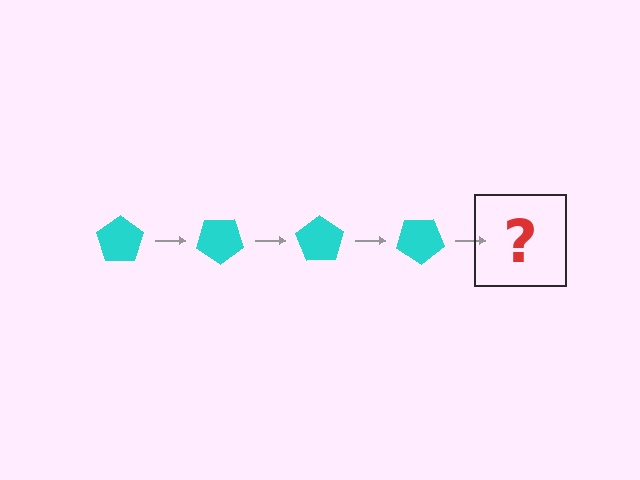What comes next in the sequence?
The next element should be a cyan pentagon rotated 140 degrees.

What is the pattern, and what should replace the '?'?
The pattern is that the pentagon rotates 35 degrees each step. The '?' should be a cyan pentagon rotated 140 degrees.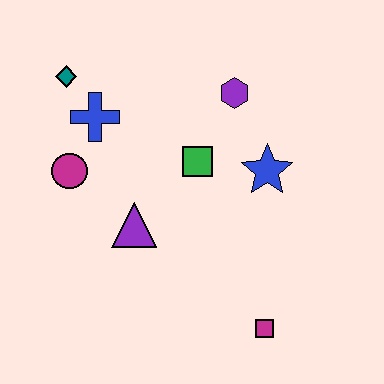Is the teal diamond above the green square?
Yes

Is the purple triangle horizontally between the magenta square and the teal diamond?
Yes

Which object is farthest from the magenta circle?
The magenta square is farthest from the magenta circle.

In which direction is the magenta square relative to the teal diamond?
The magenta square is below the teal diamond.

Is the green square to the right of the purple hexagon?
No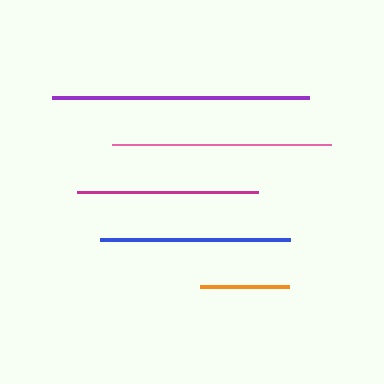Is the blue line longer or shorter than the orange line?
The blue line is longer than the orange line.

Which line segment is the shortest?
The orange line is the shortest at approximately 89 pixels.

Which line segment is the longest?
The purple line is the longest at approximately 257 pixels.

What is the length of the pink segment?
The pink segment is approximately 219 pixels long.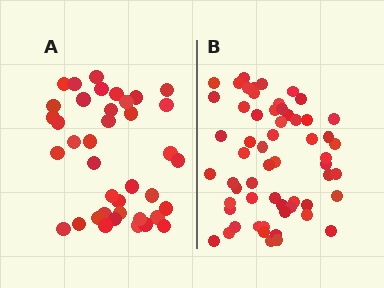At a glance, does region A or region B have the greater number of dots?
Region B (the right region) has more dots.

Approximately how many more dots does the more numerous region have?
Region B has approximately 20 more dots than region A.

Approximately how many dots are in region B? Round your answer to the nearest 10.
About 60 dots. (The exact count is 59, which rounds to 60.)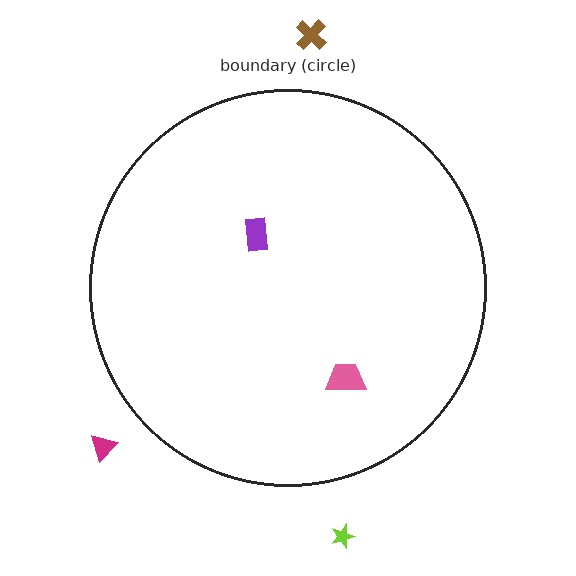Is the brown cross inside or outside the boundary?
Outside.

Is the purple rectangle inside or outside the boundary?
Inside.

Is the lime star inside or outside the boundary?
Outside.